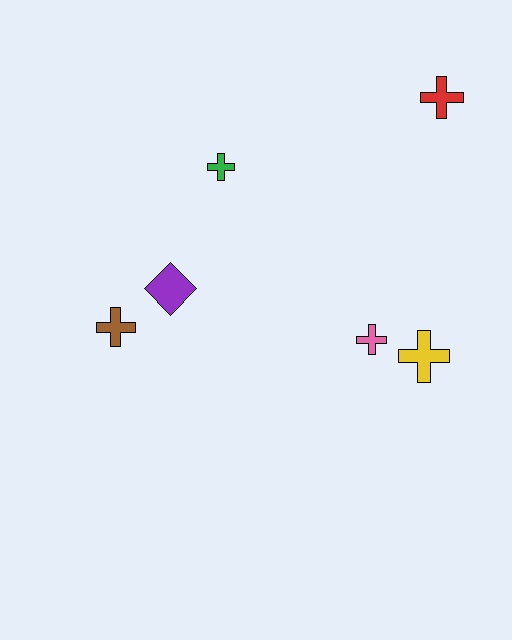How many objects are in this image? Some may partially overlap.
There are 6 objects.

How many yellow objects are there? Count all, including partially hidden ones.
There is 1 yellow object.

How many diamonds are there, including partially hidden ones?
There is 1 diamond.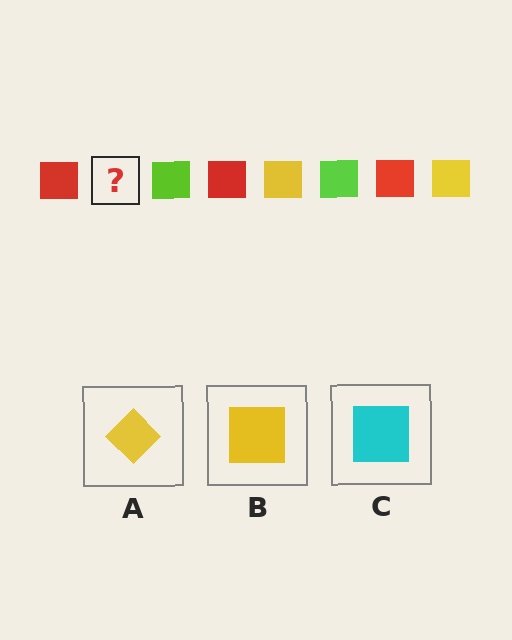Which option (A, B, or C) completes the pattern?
B.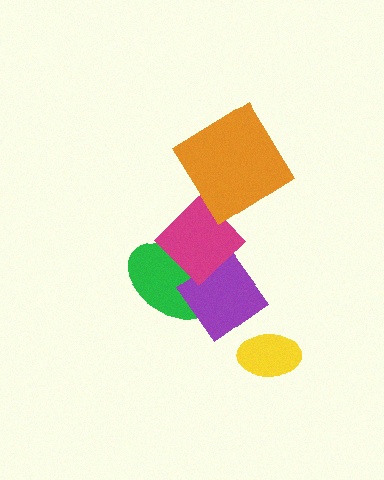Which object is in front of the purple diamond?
The magenta diamond is in front of the purple diamond.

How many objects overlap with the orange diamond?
0 objects overlap with the orange diamond.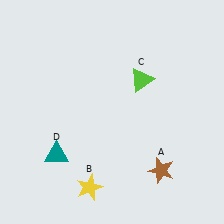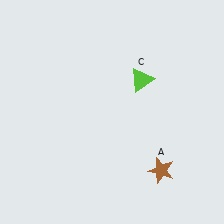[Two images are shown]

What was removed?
The teal triangle (D), the yellow star (B) were removed in Image 2.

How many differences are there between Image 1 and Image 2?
There are 2 differences between the two images.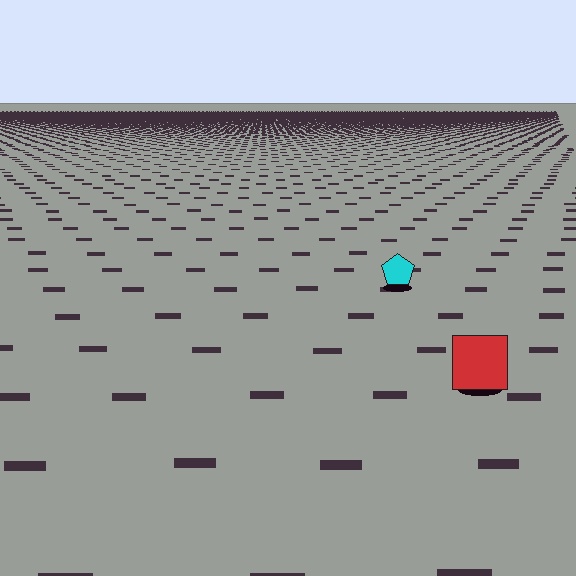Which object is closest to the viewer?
The red square is closest. The texture marks near it are larger and more spread out.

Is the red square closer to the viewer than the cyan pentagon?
Yes. The red square is closer — you can tell from the texture gradient: the ground texture is coarser near it.